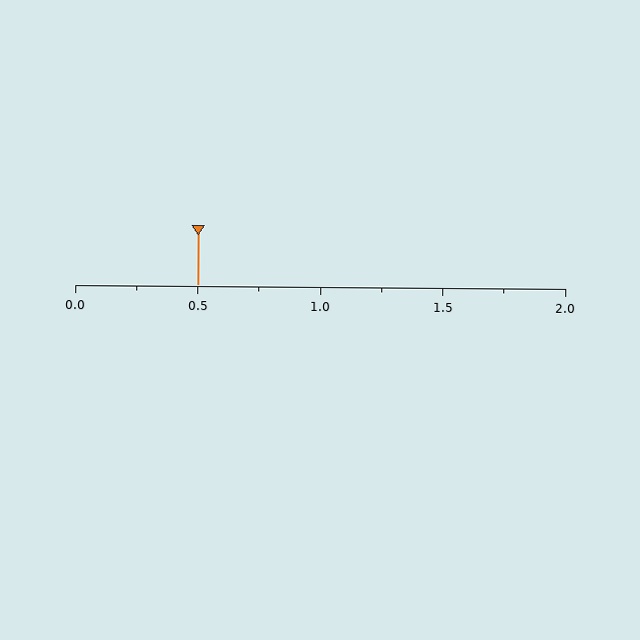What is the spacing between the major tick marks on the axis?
The major ticks are spaced 0.5 apart.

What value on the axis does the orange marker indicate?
The marker indicates approximately 0.5.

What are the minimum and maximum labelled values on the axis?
The axis runs from 0.0 to 2.0.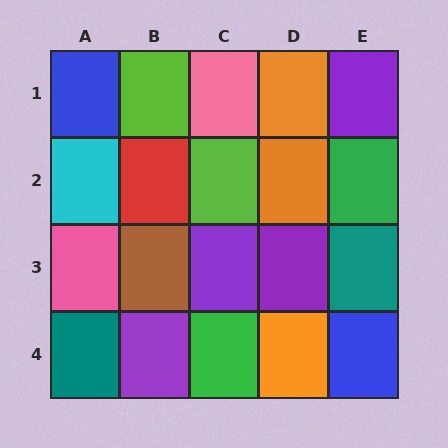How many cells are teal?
2 cells are teal.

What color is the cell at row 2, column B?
Red.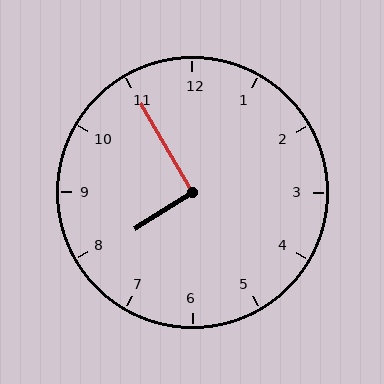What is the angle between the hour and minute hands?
Approximately 92 degrees.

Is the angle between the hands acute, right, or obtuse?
It is right.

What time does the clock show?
7:55.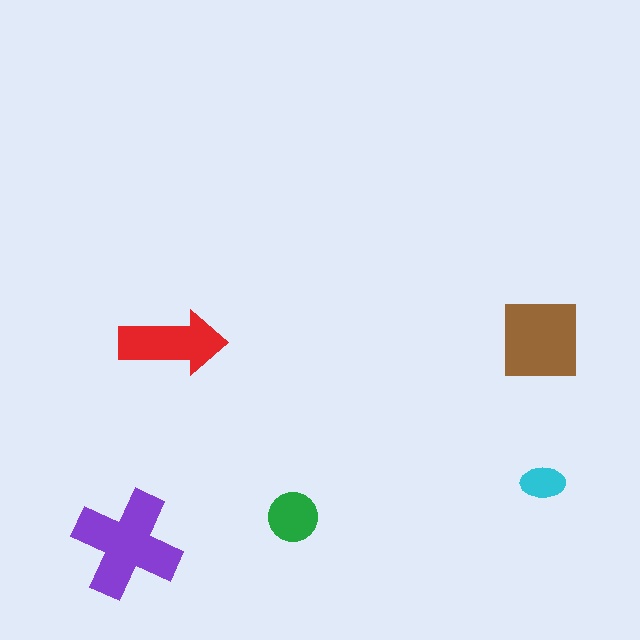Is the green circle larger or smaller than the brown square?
Smaller.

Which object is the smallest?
The cyan ellipse.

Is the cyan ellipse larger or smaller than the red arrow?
Smaller.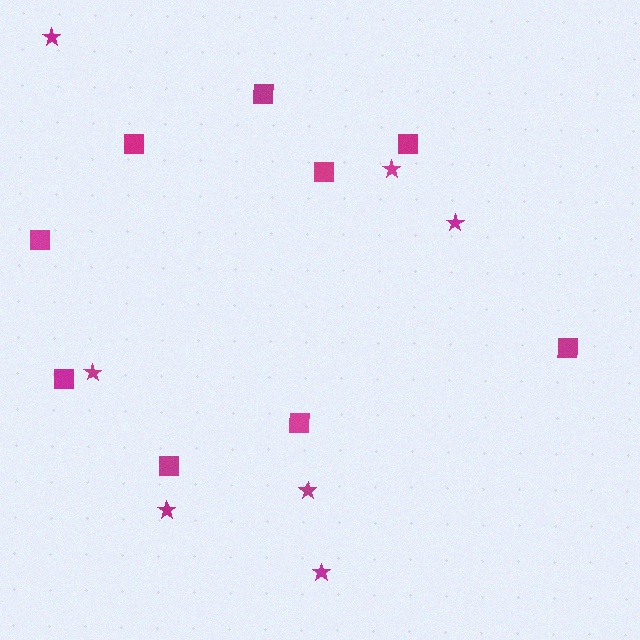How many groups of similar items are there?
There are 2 groups: one group of stars (7) and one group of squares (9).